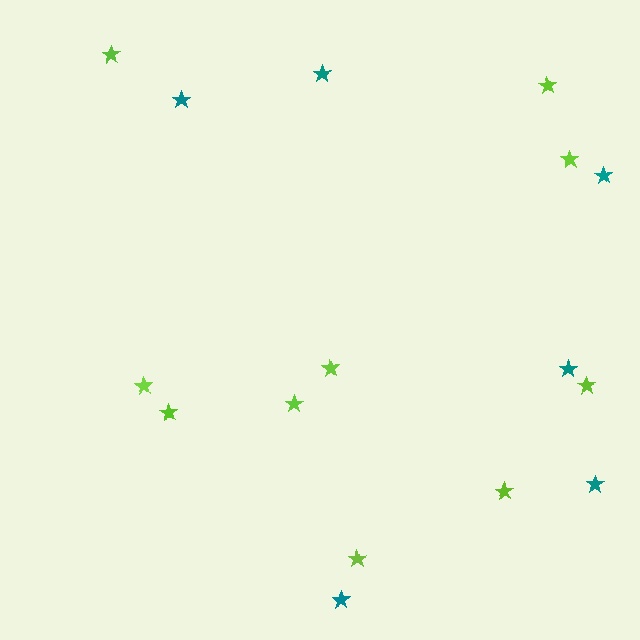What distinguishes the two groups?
There are 2 groups: one group of teal stars (6) and one group of lime stars (10).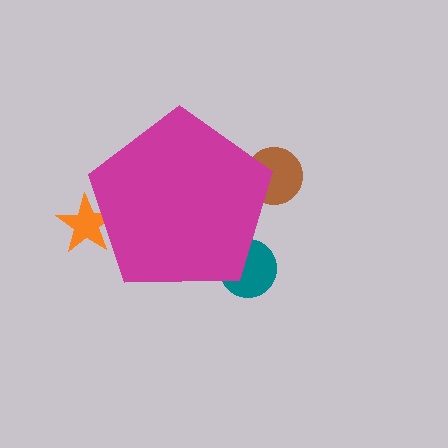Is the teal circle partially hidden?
Yes, the teal circle is partially hidden behind the magenta pentagon.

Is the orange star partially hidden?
Yes, the orange star is partially hidden behind the magenta pentagon.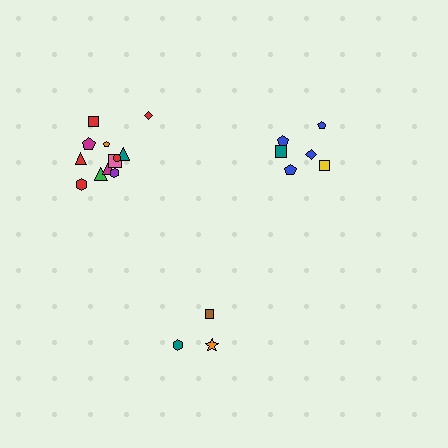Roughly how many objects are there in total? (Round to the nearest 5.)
Roughly 20 objects in total.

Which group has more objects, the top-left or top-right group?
The top-left group.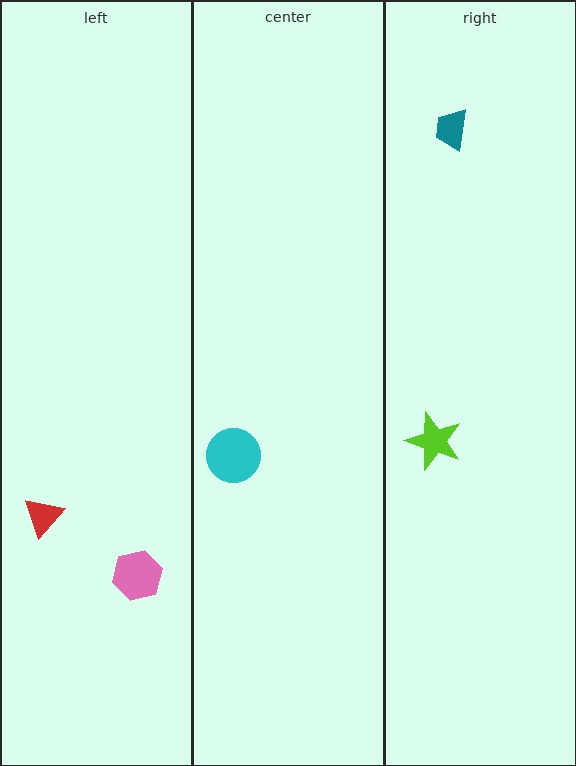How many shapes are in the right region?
2.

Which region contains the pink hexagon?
The left region.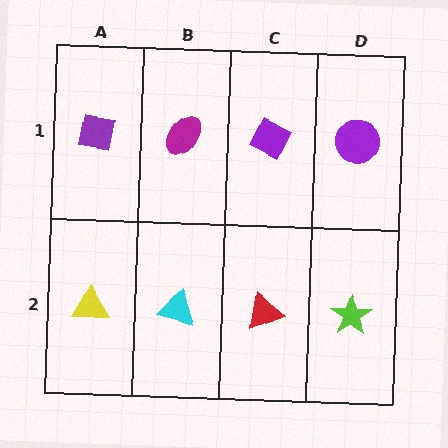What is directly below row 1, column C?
A red triangle.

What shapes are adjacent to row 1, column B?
A cyan triangle (row 2, column B), a purple square (row 1, column A), a purple diamond (row 1, column C).